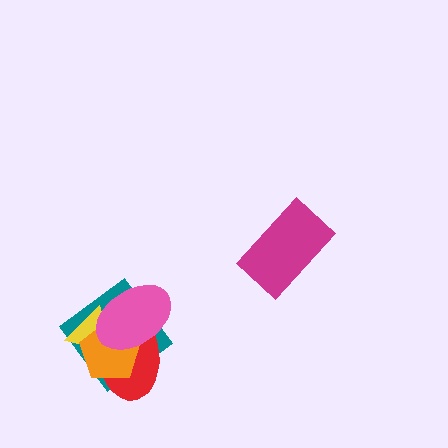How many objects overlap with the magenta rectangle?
0 objects overlap with the magenta rectangle.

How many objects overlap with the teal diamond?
4 objects overlap with the teal diamond.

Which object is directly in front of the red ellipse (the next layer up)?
The orange pentagon is directly in front of the red ellipse.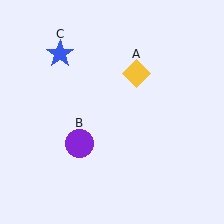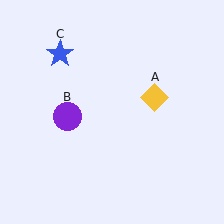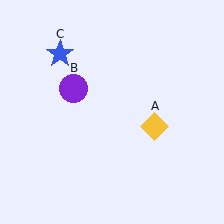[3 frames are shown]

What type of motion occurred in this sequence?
The yellow diamond (object A), purple circle (object B) rotated clockwise around the center of the scene.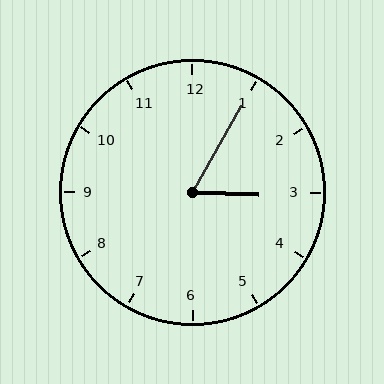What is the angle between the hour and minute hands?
Approximately 62 degrees.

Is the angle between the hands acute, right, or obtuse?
It is acute.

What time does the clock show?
3:05.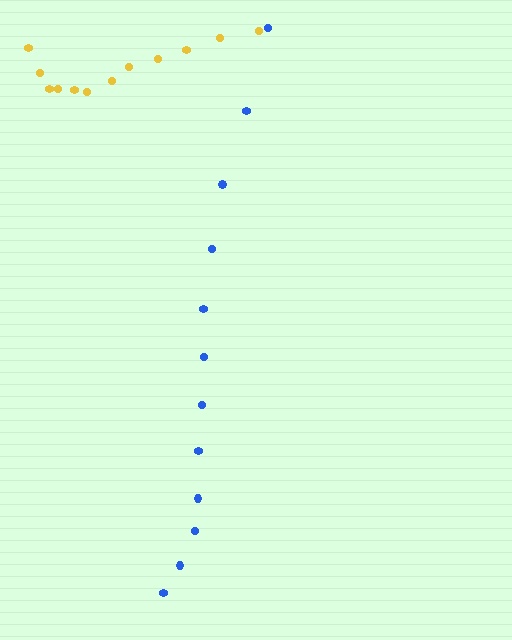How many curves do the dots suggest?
There are 2 distinct paths.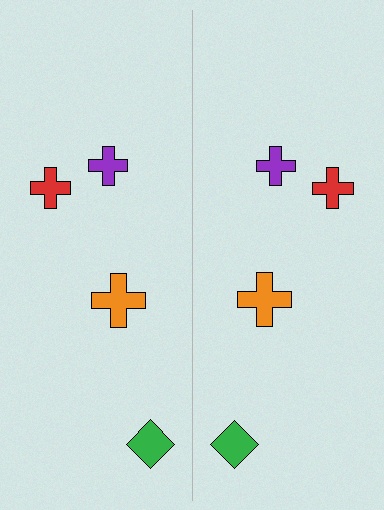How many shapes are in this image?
There are 8 shapes in this image.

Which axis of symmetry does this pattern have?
The pattern has a vertical axis of symmetry running through the center of the image.